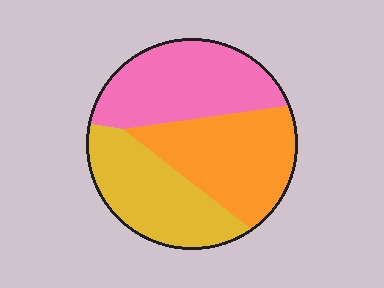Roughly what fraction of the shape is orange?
Orange covers roughly 35% of the shape.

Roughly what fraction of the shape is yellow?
Yellow covers roughly 30% of the shape.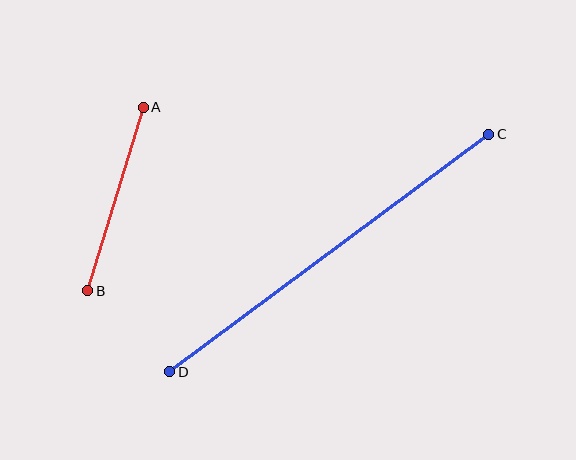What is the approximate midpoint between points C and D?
The midpoint is at approximately (329, 253) pixels.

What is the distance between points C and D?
The distance is approximately 397 pixels.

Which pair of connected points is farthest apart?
Points C and D are farthest apart.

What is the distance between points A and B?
The distance is approximately 192 pixels.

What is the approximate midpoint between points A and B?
The midpoint is at approximately (115, 199) pixels.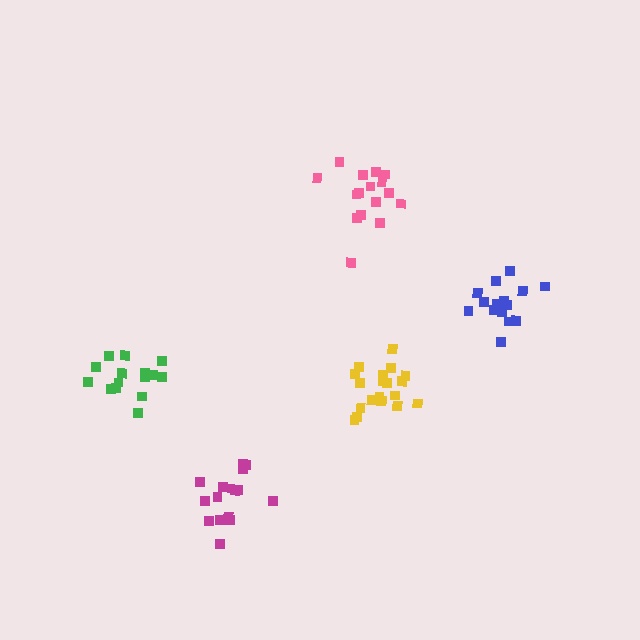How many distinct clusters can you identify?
There are 5 distinct clusters.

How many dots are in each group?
Group 1: 20 dots, Group 2: 17 dots, Group 3: 16 dots, Group 4: 15 dots, Group 5: 15 dots (83 total).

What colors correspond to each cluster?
The clusters are colored: yellow, magenta, pink, green, blue.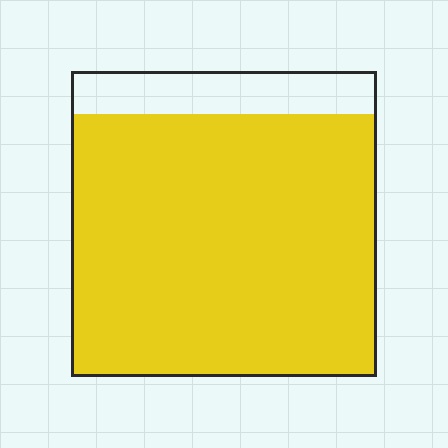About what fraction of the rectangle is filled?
About seven eighths (7/8).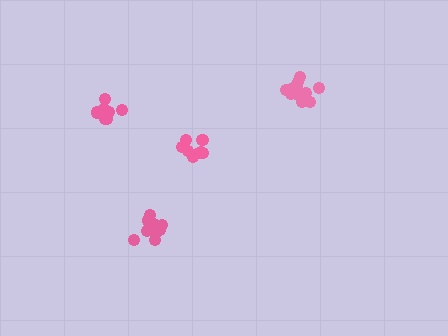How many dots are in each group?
Group 1: 9 dots, Group 2: 9 dots, Group 3: 14 dots, Group 4: 13 dots (45 total).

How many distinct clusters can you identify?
There are 4 distinct clusters.